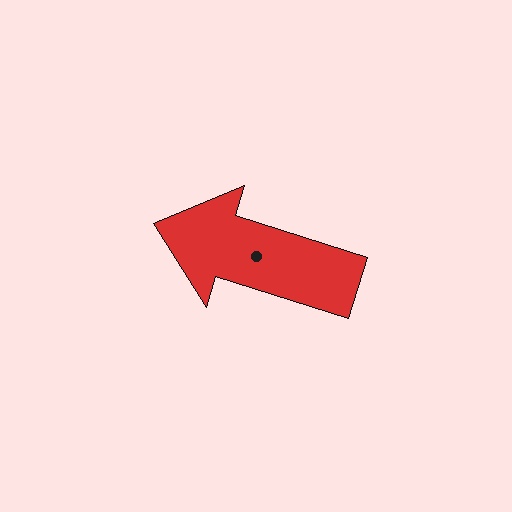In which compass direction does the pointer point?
West.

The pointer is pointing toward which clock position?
Roughly 10 o'clock.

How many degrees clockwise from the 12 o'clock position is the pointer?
Approximately 288 degrees.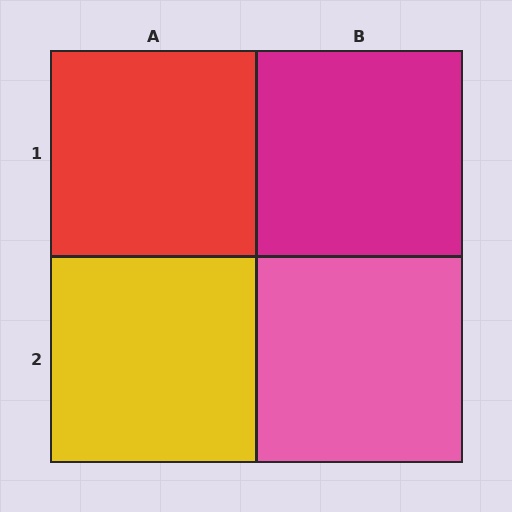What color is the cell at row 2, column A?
Yellow.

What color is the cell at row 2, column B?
Pink.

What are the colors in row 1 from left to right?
Red, magenta.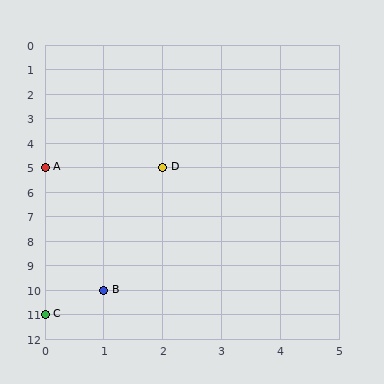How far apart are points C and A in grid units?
Points C and A are 6 rows apart.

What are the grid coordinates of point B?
Point B is at grid coordinates (1, 10).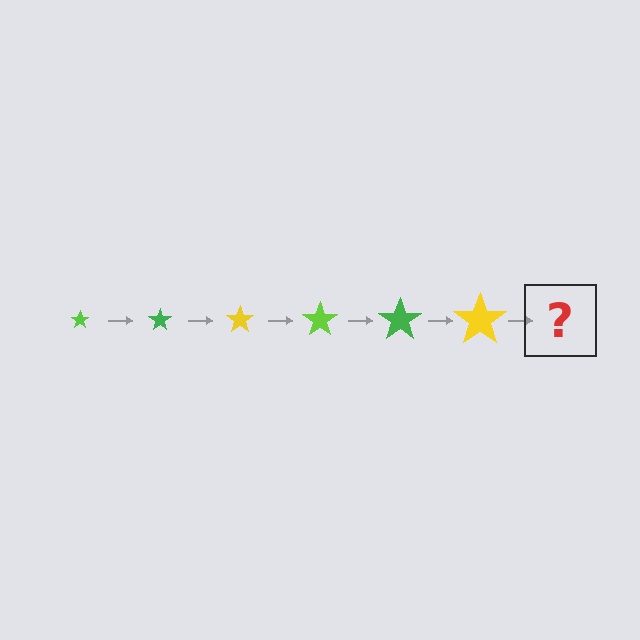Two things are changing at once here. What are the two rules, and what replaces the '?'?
The two rules are that the star grows larger each step and the color cycles through lime, green, and yellow. The '?' should be a lime star, larger than the previous one.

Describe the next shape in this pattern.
It should be a lime star, larger than the previous one.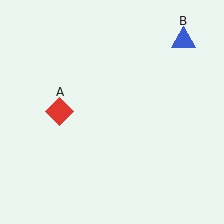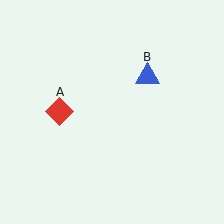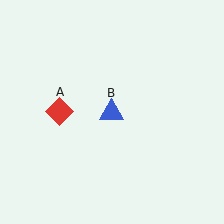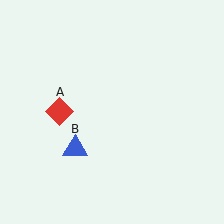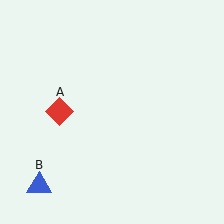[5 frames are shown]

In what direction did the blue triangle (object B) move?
The blue triangle (object B) moved down and to the left.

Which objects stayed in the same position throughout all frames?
Red diamond (object A) remained stationary.